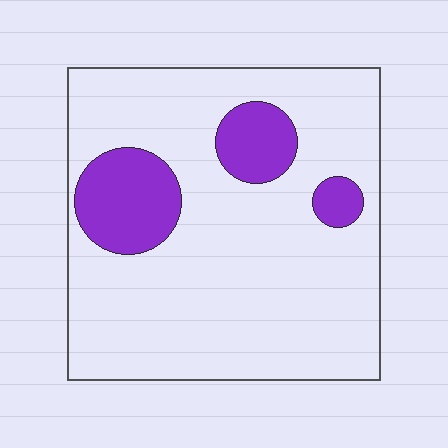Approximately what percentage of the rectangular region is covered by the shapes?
Approximately 15%.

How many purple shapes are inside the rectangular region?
3.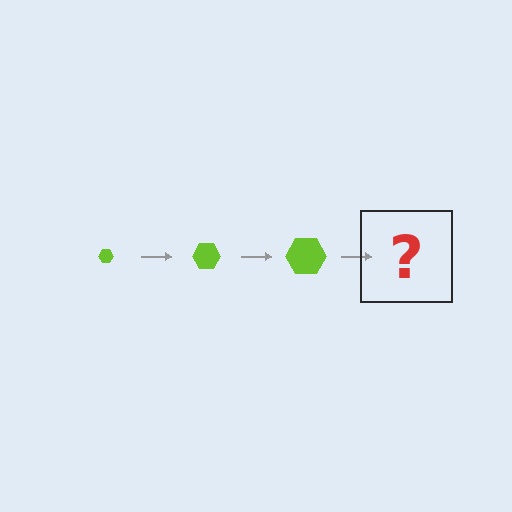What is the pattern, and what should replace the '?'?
The pattern is that the hexagon gets progressively larger each step. The '?' should be a lime hexagon, larger than the previous one.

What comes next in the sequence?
The next element should be a lime hexagon, larger than the previous one.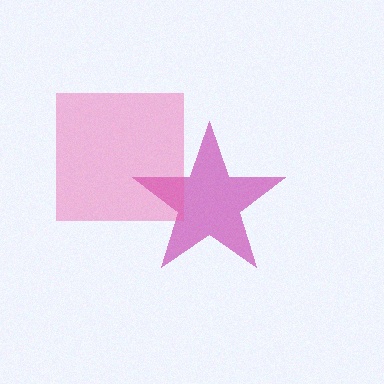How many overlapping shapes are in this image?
There are 2 overlapping shapes in the image.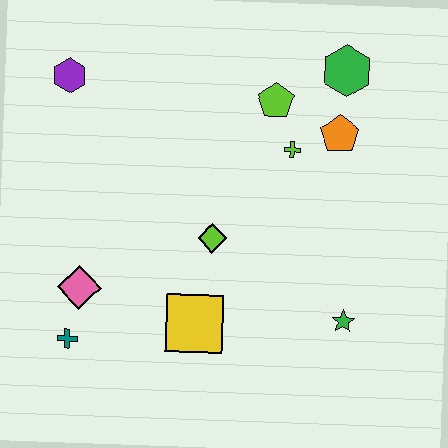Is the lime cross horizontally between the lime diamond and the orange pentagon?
Yes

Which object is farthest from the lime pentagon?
The teal cross is farthest from the lime pentagon.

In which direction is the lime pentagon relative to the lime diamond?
The lime pentagon is above the lime diamond.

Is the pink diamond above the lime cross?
No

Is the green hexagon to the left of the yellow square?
No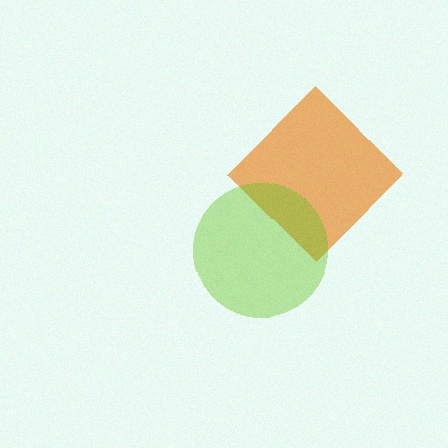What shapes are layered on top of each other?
The layered shapes are: an orange diamond, a lime circle.